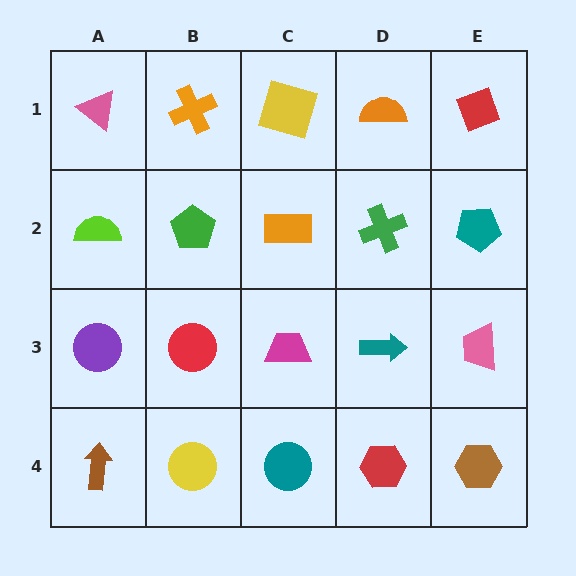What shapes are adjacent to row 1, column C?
An orange rectangle (row 2, column C), an orange cross (row 1, column B), an orange semicircle (row 1, column D).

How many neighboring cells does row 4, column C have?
3.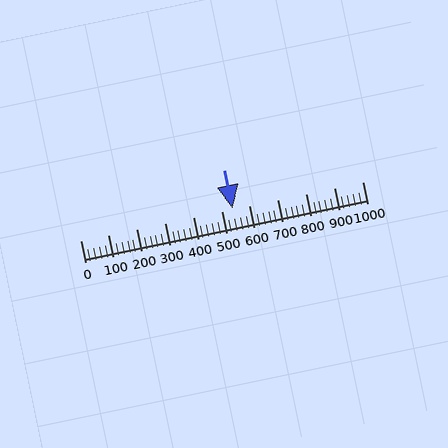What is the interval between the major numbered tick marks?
The major tick marks are spaced 100 units apart.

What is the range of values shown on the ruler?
The ruler shows values from 0 to 1000.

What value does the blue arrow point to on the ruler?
The blue arrow points to approximately 540.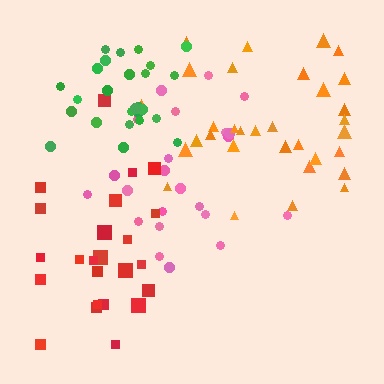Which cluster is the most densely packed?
Green.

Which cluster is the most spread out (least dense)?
Pink.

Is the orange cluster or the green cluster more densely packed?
Green.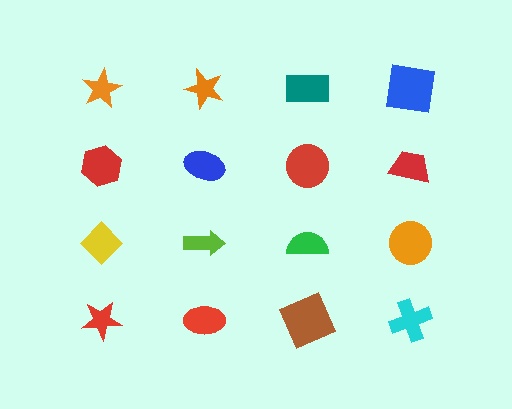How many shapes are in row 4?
4 shapes.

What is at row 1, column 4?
A blue square.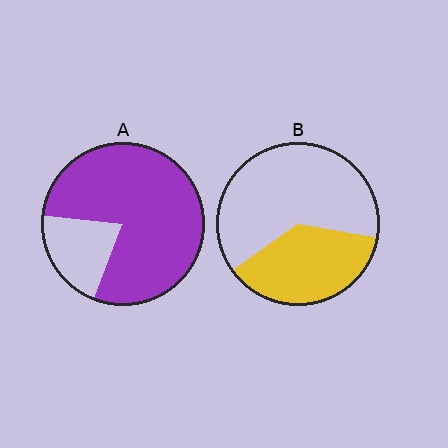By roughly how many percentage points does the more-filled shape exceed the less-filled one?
By roughly 40 percentage points (A over B).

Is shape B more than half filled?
No.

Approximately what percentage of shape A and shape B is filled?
A is approximately 80% and B is approximately 40%.